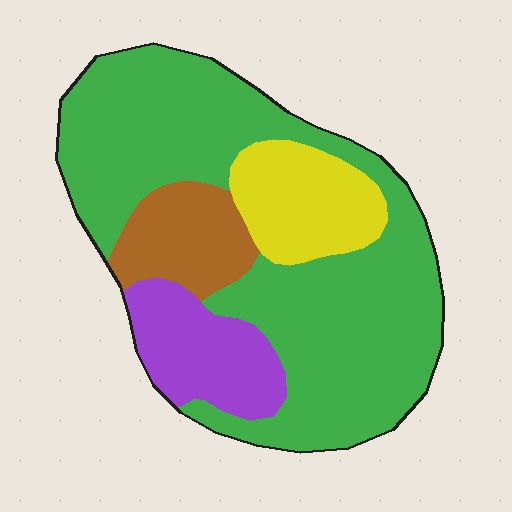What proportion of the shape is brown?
Brown takes up about one tenth (1/10) of the shape.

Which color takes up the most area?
Green, at roughly 60%.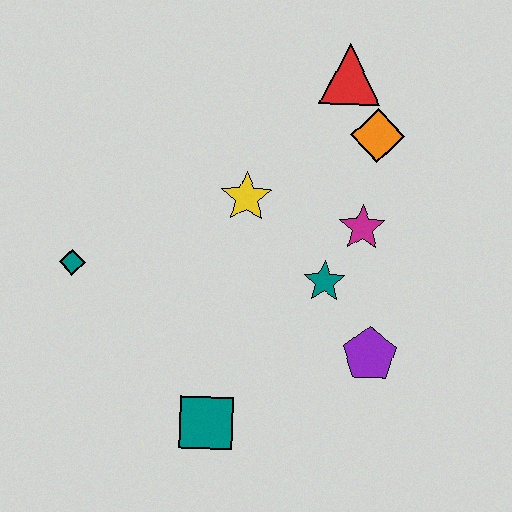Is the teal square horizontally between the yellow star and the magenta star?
No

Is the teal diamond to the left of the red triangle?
Yes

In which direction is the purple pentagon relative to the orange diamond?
The purple pentagon is below the orange diamond.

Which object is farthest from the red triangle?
The teal square is farthest from the red triangle.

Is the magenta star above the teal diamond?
Yes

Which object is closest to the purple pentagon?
The teal star is closest to the purple pentagon.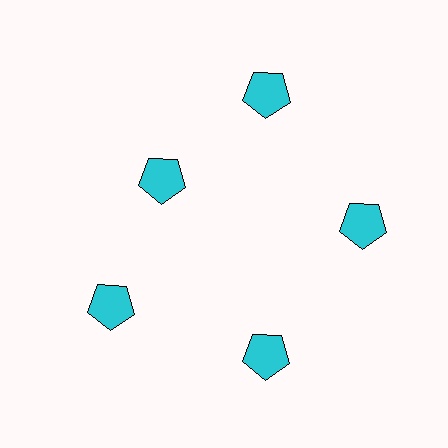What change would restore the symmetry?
The symmetry would be restored by moving it outward, back onto the ring so that all 5 pentagons sit at equal angles and equal distance from the center.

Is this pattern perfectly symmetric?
No. The 5 cyan pentagons are arranged in a ring, but one element near the 10 o'clock position is pulled inward toward the center, breaking the 5-fold rotational symmetry.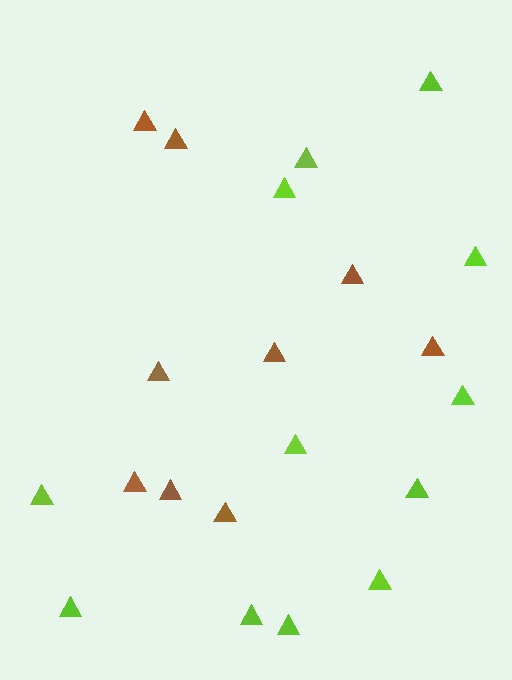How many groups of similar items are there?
There are 2 groups: one group of brown triangles (9) and one group of lime triangles (12).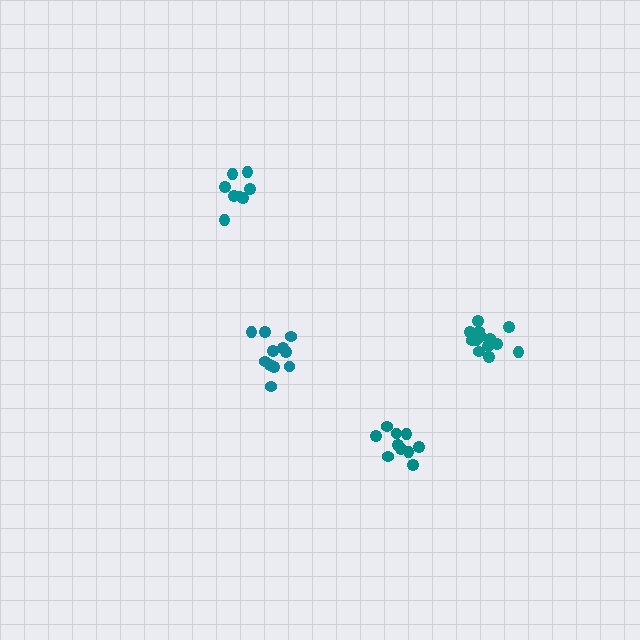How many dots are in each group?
Group 1: 10 dots, Group 2: 8 dots, Group 3: 13 dots, Group 4: 11 dots (42 total).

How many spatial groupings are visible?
There are 4 spatial groupings.